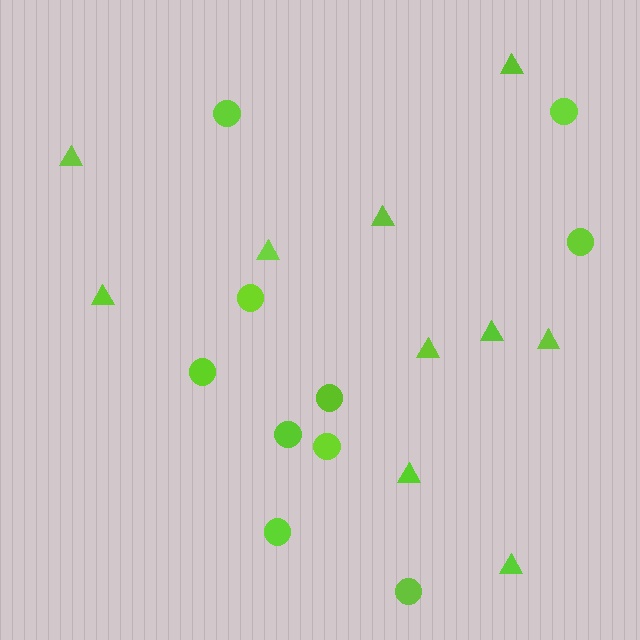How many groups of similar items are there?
There are 2 groups: one group of triangles (10) and one group of circles (10).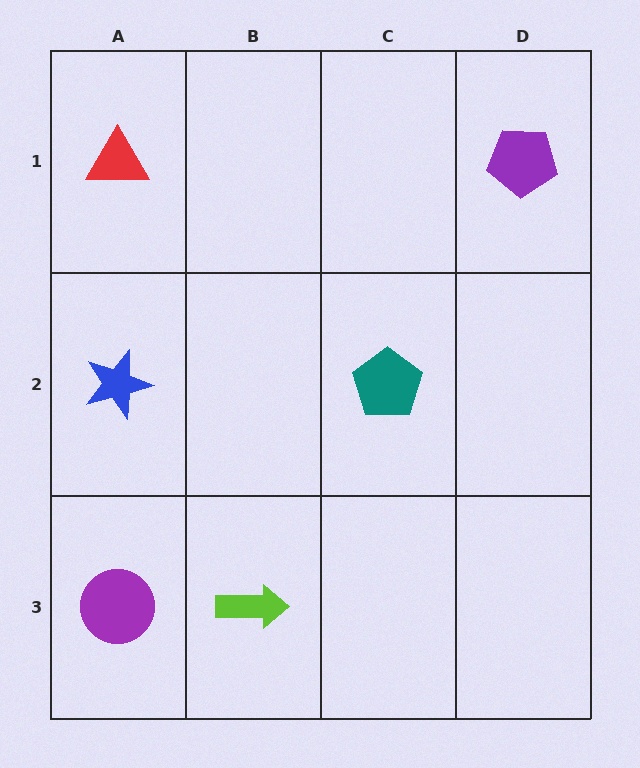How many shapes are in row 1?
2 shapes.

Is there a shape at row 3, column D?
No, that cell is empty.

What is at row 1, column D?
A purple pentagon.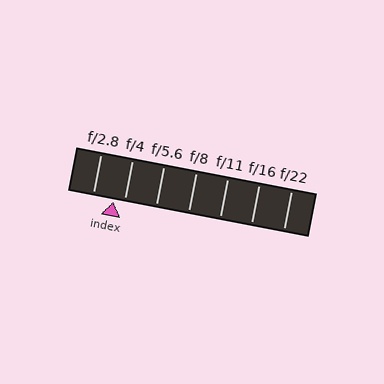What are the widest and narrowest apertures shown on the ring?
The widest aperture shown is f/2.8 and the narrowest is f/22.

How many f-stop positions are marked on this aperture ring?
There are 7 f-stop positions marked.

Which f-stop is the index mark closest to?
The index mark is closest to f/4.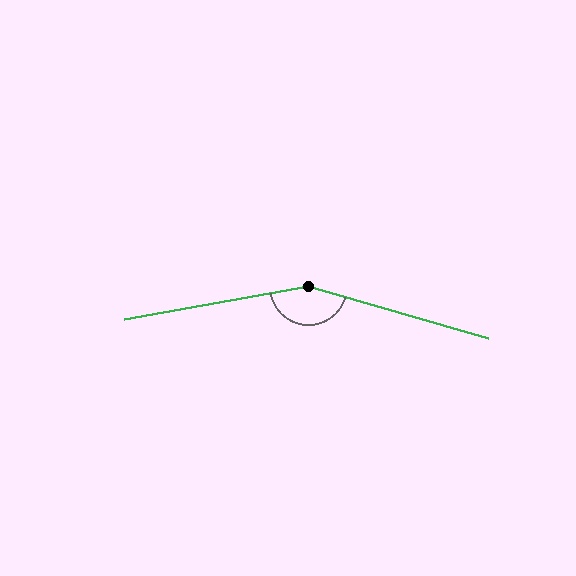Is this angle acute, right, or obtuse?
It is obtuse.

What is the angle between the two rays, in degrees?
Approximately 153 degrees.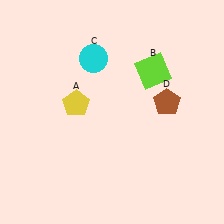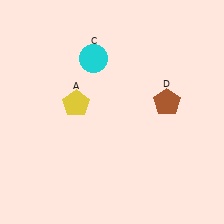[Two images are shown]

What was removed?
The lime square (B) was removed in Image 2.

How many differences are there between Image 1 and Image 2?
There is 1 difference between the two images.